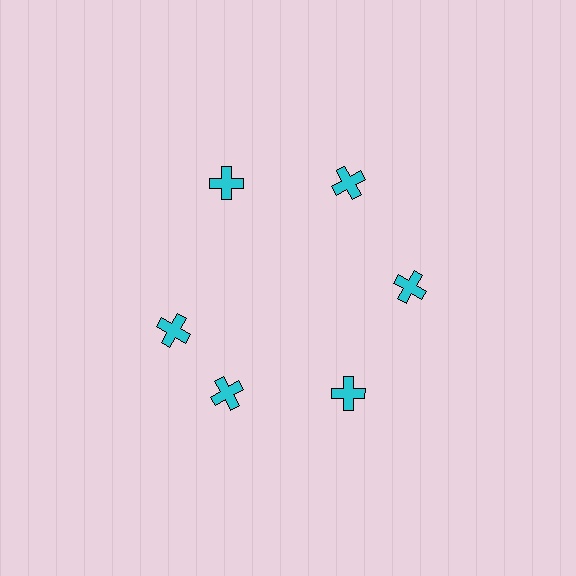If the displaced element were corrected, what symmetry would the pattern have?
It would have 6-fold rotational symmetry — the pattern would map onto itself every 60 degrees.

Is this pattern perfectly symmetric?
No. The 6 cyan crosses are arranged in a ring, but one element near the 9 o'clock position is rotated out of alignment along the ring, breaking the 6-fold rotational symmetry.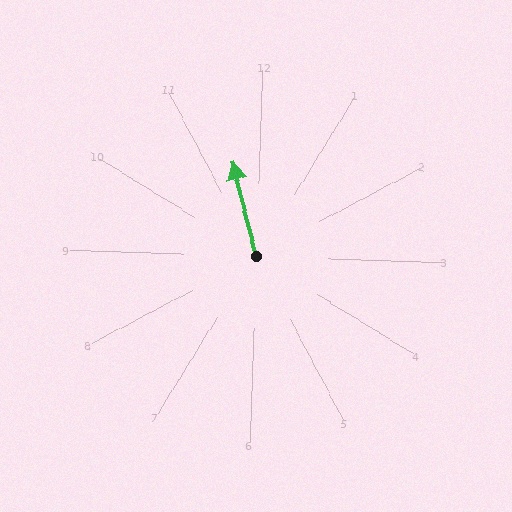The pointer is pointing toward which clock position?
Roughly 11 o'clock.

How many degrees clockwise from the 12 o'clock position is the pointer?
Approximately 344 degrees.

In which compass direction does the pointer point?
North.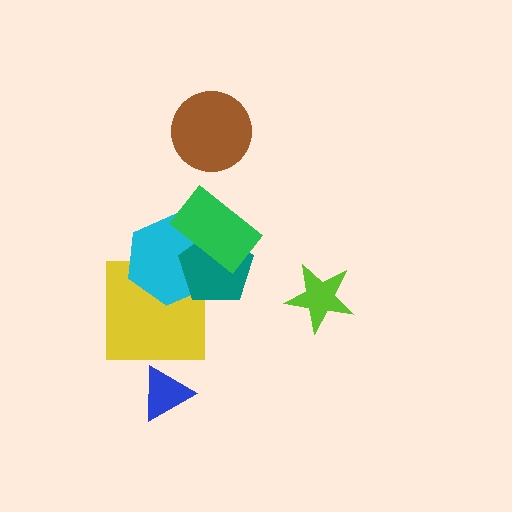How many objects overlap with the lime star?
0 objects overlap with the lime star.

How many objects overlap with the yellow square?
2 objects overlap with the yellow square.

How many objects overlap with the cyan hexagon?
3 objects overlap with the cyan hexagon.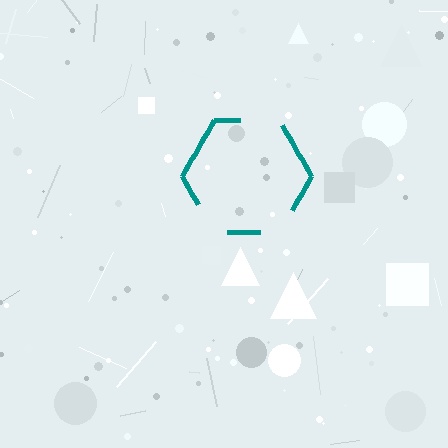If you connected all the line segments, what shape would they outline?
They would outline a hexagon.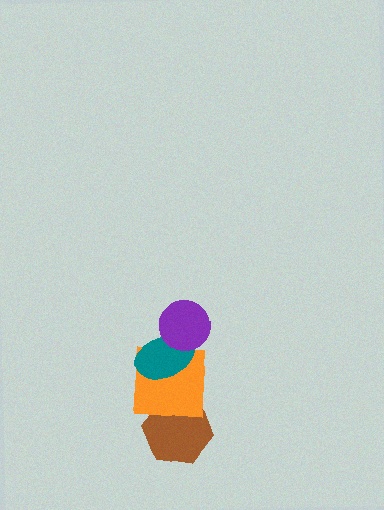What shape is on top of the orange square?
The teal ellipse is on top of the orange square.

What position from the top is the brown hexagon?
The brown hexagon is 4th from the top.